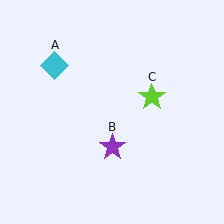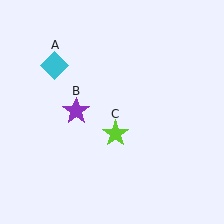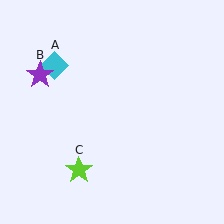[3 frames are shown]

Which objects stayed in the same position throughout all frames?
Cyan diamond (object A) remained stationary.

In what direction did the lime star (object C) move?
The lime star (object C) moved down and to the left.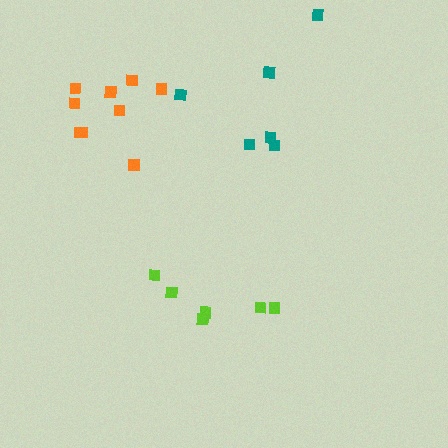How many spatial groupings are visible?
There are 3 spatial groupings.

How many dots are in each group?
Group 1: 6 dots, Group 2: 6 dots, Group 3: 9 dots (21 total).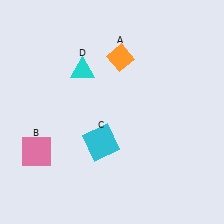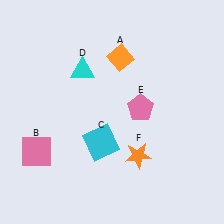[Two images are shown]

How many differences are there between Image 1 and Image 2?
There are 2 differences between the two images.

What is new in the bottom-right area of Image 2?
An orange star (F) was added in the bottom-right area of Image 2.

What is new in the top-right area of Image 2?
A pink pentagon (E) was added in the top-right area of Image 2.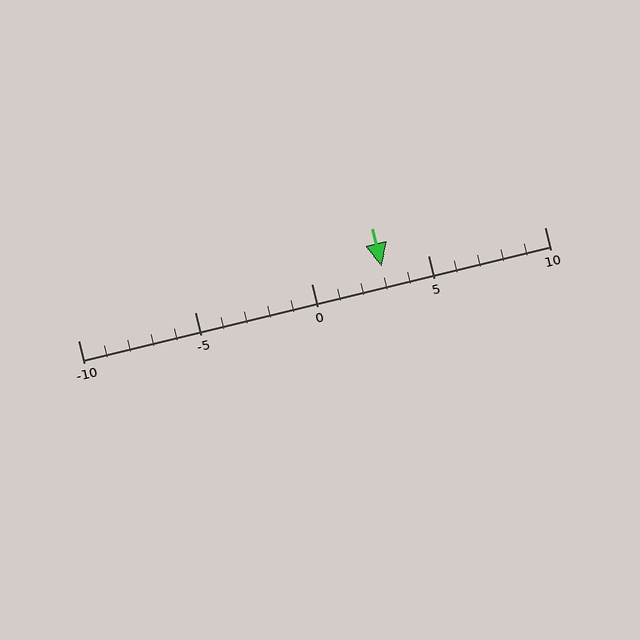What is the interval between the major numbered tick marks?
The major tick marks are spaced 5 units apart.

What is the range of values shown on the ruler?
The ruler shows values from -10 to 10.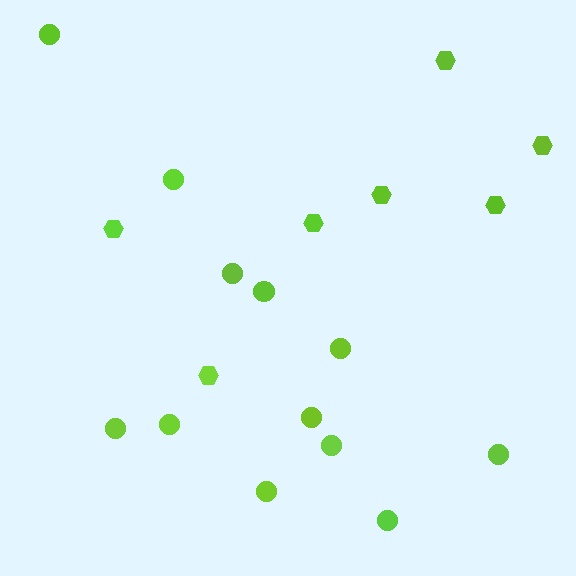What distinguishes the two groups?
There are 2 groups: one group of hexagons (7) and one group of circles (12).